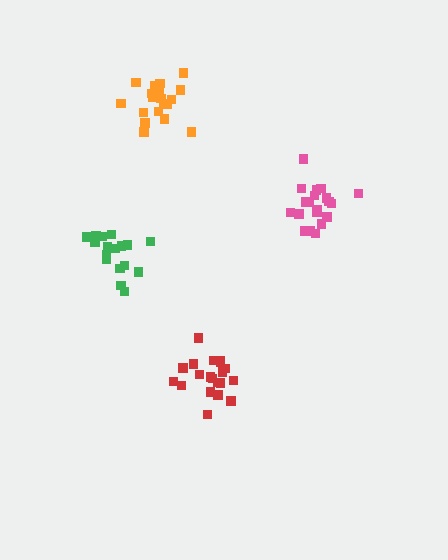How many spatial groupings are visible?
There are 4 spatial groupings.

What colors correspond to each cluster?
The clusters are colored: orange, green, red, pink.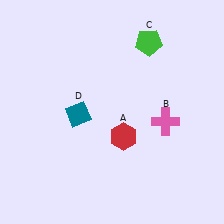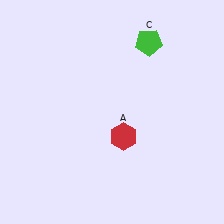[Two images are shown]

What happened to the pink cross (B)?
The pink cross (B) was removed in Image 2. It was in the bottom-right area of Image 1.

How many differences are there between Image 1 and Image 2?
There are 2 differences between the two images.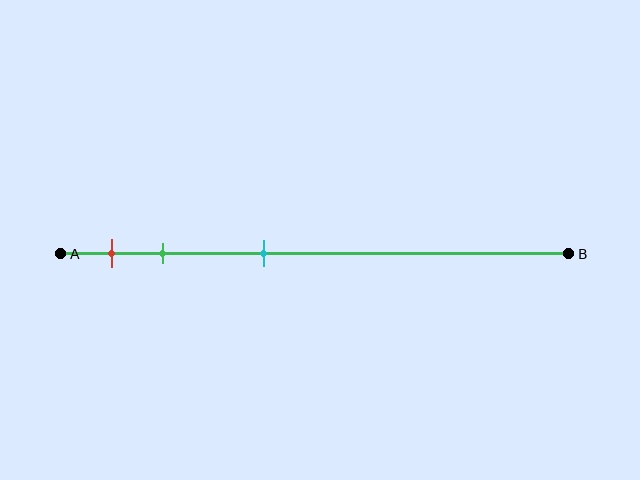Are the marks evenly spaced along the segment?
No, the marks are not evenly spaced.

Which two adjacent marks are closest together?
The red and green marks are the closest adjacent pair.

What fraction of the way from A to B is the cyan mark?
The cyan mark is approximately 40% (0.4) of the way from A to B.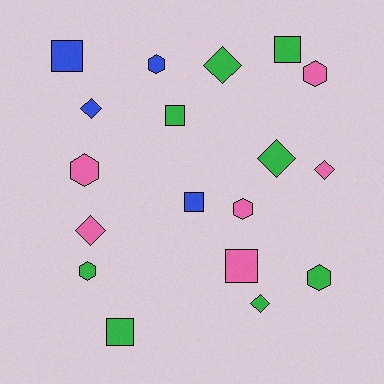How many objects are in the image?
There are 18 objects.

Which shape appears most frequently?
Hexagon, with 6 objects.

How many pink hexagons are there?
There are 3 pink hexagons.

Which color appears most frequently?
Green, with 8 objects.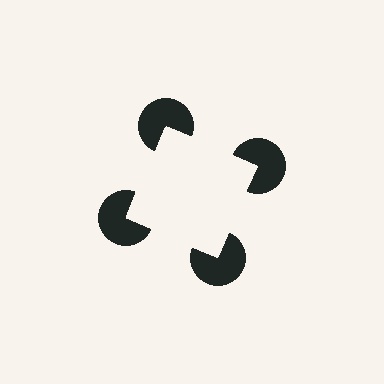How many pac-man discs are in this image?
There are 4 — one at each vertex of the illusory square.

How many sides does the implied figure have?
4 sides.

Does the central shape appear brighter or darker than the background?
It typically appears slightly brighter than the background, even though no actual brightness change is drawn.